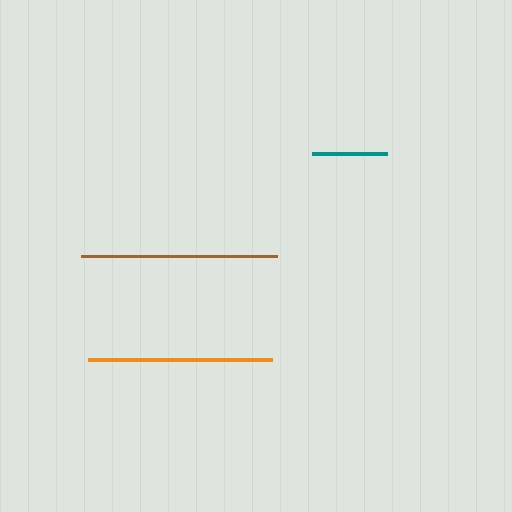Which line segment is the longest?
The brown line is the longest at approximately 196 pixels.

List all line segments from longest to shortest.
From longest to shortest: brown, orange, teal.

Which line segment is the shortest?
The teal line is the shortest at approximately 76 pixels.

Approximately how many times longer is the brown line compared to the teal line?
The brown line is approximately 2.6 times the length of the teal line.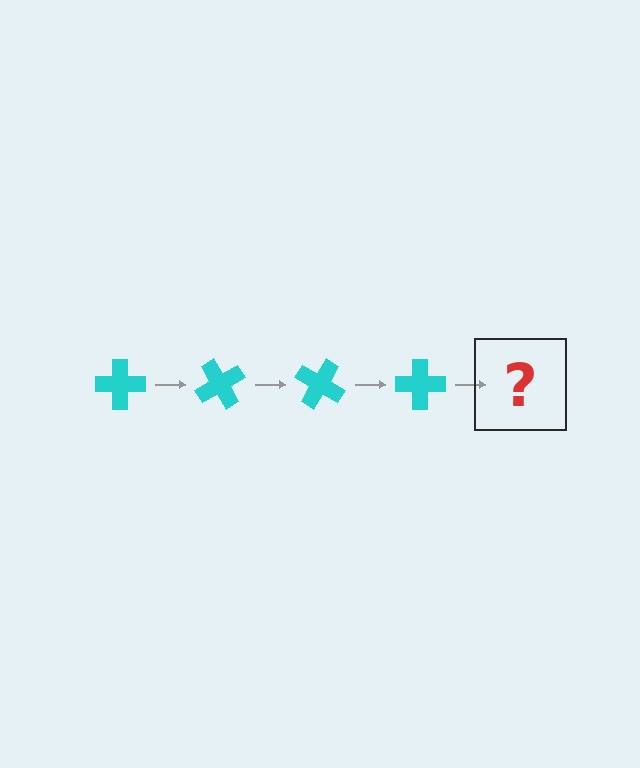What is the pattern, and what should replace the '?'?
The pattern is that the cross rotates 60 degrees each step. The '?' should be a cyan cross rotated 240 degrees.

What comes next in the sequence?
The next element should be a cyan cross rotated 240 degrees.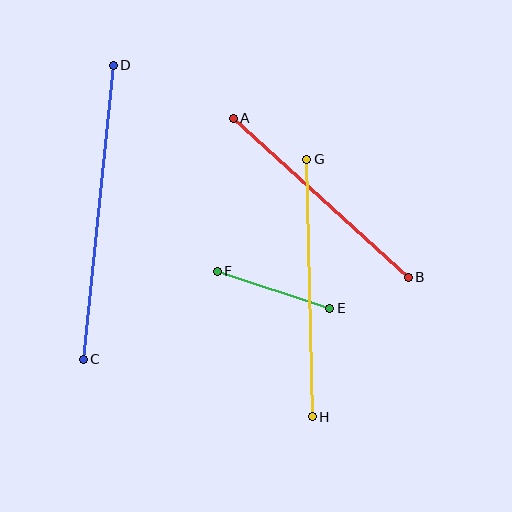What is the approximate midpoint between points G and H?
The midpoint is at approximately (309, 288) pixels.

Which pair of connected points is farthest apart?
Points C and D are farthest apart.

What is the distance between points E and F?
The distance is approximately 118 pixels.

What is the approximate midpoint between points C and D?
The midpoint is at approximately (98, 212) pixels.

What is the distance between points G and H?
The distance is approximately 258 pixels.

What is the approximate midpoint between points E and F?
The midpoint is at approximately (273, 290) pixels.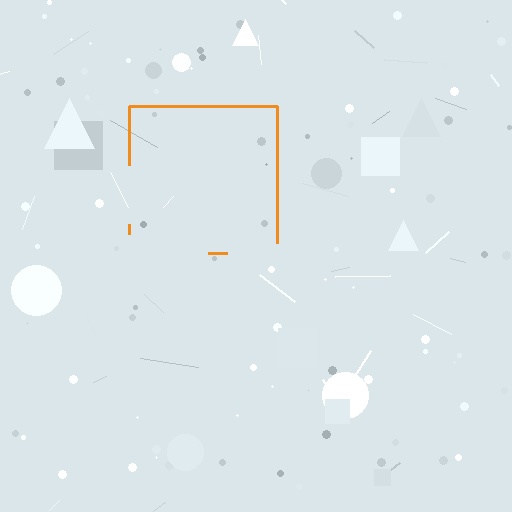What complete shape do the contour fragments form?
The contour fragments form a square.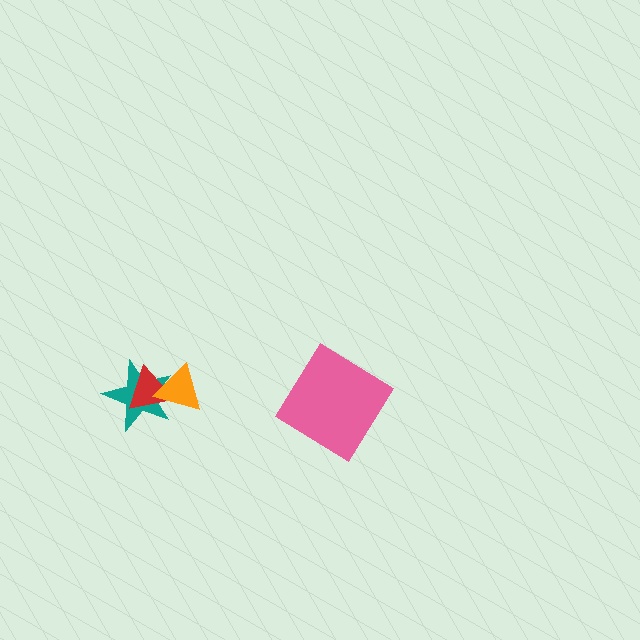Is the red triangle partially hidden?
Yes, it is partially covered by another shape.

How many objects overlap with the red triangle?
2 objects overlap with the red triangle.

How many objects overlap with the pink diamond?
0 objects overlap with the pink diamond.